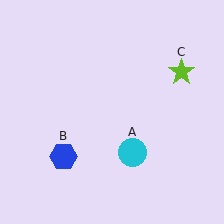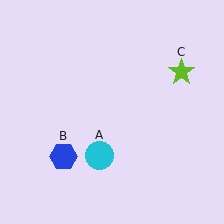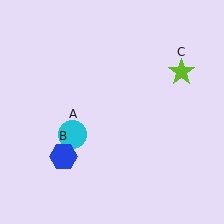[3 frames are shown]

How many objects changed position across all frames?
1 object changed position: cyan circle (object A).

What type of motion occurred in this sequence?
The cyan circle (object A) rotated clockwise around the center of the scene.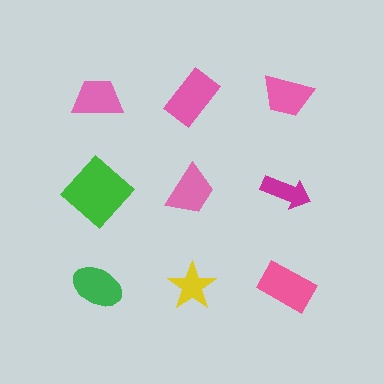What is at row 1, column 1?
A pink trapezoid.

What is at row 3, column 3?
A pink rectangle.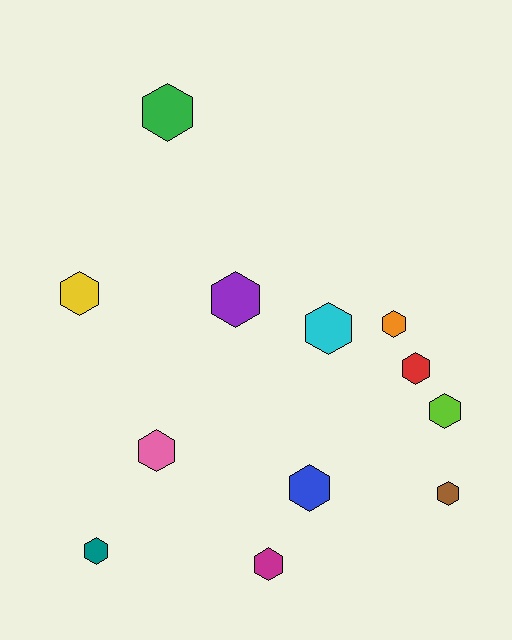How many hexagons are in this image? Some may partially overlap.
There are 12 hexagons.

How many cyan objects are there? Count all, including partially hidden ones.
There is 1 cyan object.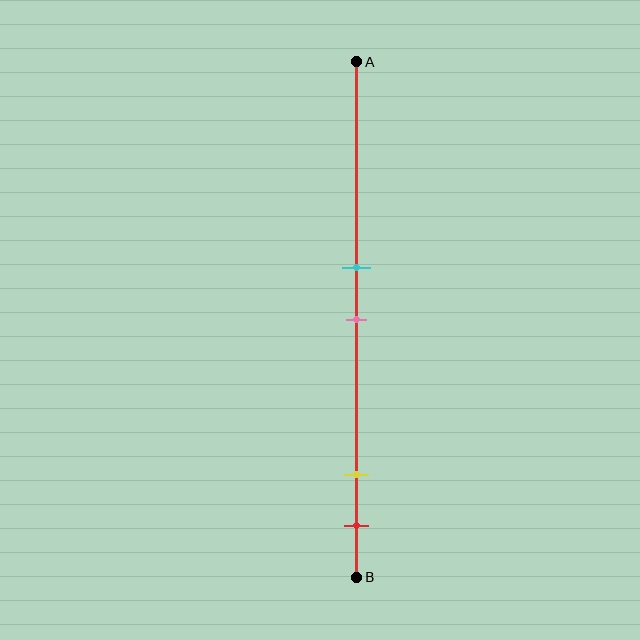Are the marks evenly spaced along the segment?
No, the marks are not evenly spaced.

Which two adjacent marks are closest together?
The cyan and pink marks are the closest adjacent pair.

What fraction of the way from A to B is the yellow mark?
The yellow mark is approximately 80% (0.8) of the way from A to B.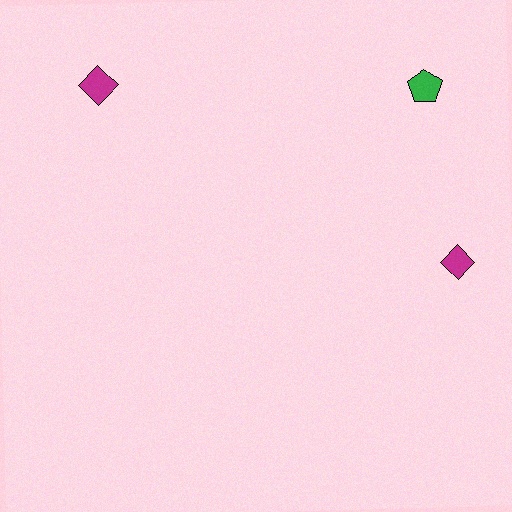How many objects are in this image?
There are 3 objects.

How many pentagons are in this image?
There is 1 pentagon.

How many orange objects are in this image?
There are no orange objects.